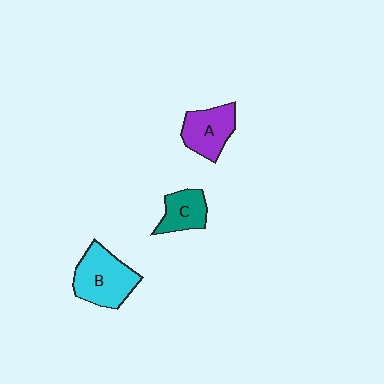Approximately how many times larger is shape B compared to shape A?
Approximately 1.3 times.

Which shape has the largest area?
Shape B (cyan).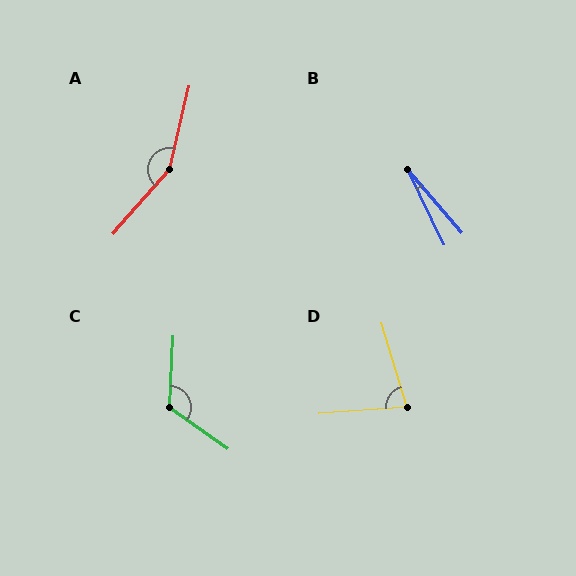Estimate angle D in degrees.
Approximately 77 degrees.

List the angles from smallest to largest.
B (15°), D (77°), C (122°), A (153°).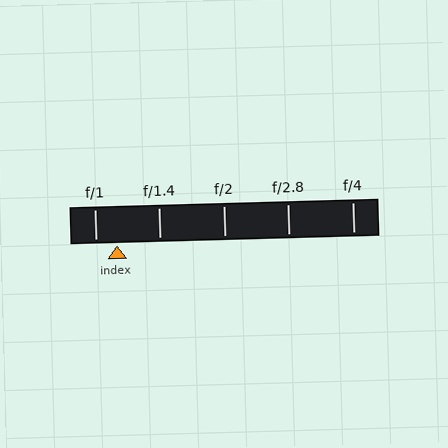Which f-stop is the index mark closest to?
The index mark is closest to f/1.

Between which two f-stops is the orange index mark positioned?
The index mark is between f/1 and f/1.4.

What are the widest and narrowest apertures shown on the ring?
The widest aperture shown is f/1 and the narrowest is f/4.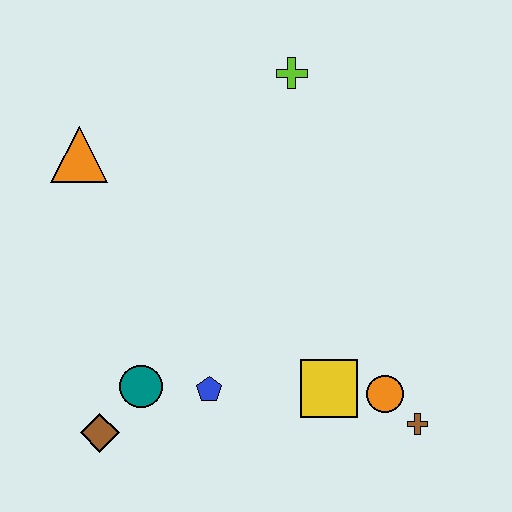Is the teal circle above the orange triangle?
No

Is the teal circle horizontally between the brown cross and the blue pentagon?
No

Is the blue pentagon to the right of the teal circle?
Yes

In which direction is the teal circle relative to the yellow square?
The teal circle is to the left of the yellow square.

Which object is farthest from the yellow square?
The orange triangle is farthest from the yellow square.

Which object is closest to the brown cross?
The orange circle is closest to the brown cross.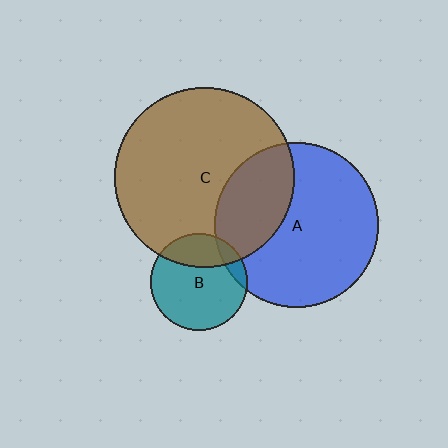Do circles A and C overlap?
Yes.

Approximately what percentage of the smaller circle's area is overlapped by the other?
Approximately 30%.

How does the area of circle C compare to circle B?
Approximately 3.5 times.